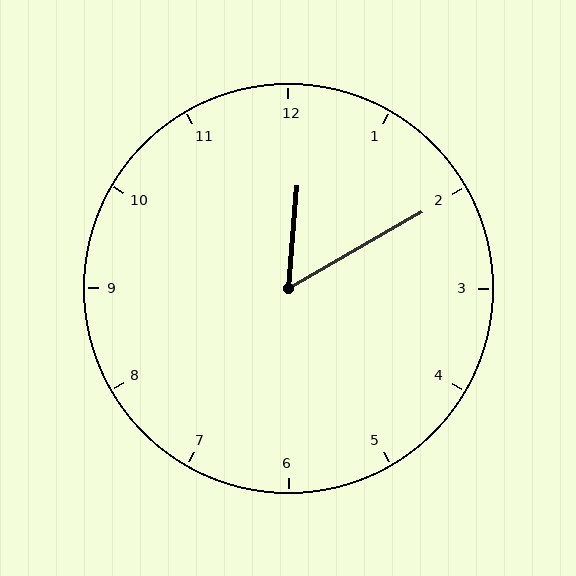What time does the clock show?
12:10.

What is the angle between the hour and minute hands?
Approximately 55 degrees.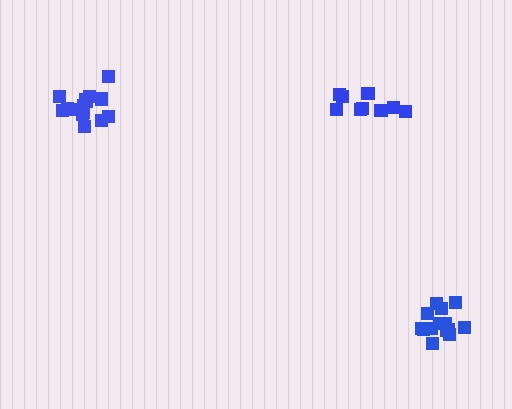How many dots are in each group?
Group 1: 16 dots, Group 2: 10 dots, Group 3: 14 dots (40 total).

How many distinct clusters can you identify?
There are 3 distinct clusters.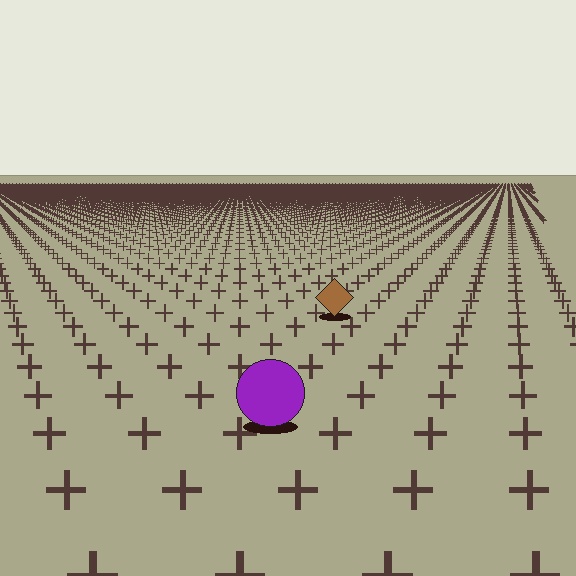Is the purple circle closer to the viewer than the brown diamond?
Yes. The purple circle is closer — you can tell from the texture gradient: the ground texture is coarser near it.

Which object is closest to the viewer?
The purple circle is closest. The texture marks near it are larger and more spread out.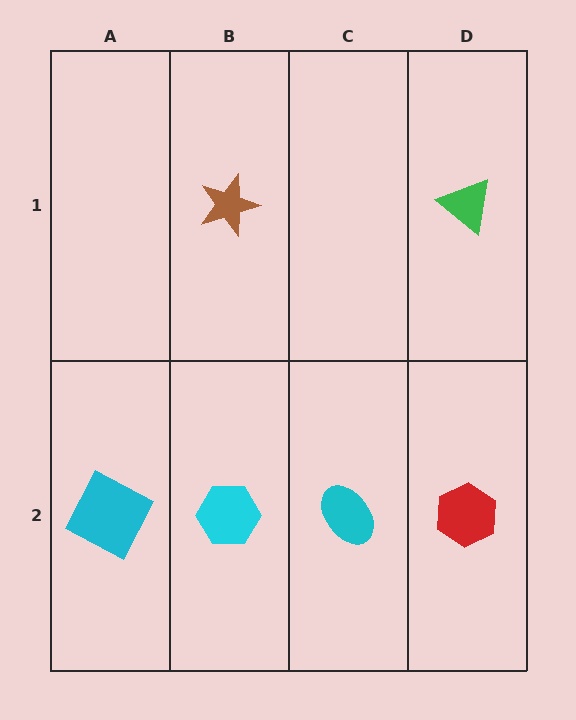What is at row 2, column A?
A cyan square.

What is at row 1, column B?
A brown star.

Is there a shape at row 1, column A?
No, that cell is empty.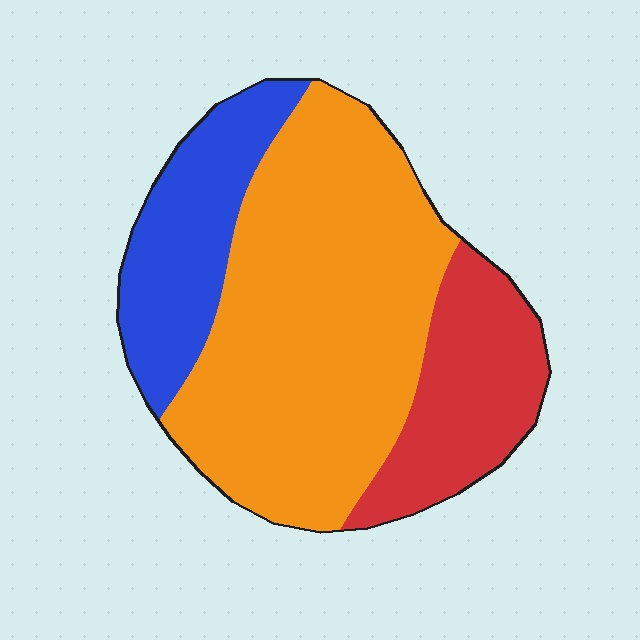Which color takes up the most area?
Orange, at roughly 60%.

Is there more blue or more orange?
Orange.